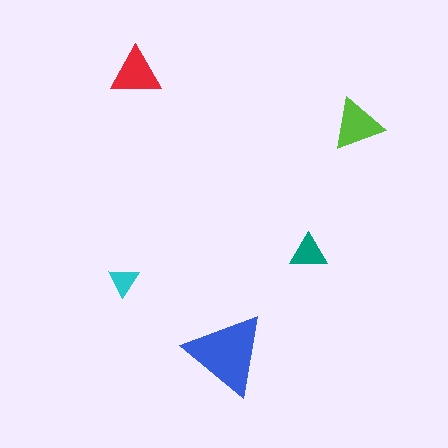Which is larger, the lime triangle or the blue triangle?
The blue one.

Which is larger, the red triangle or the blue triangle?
The blue one.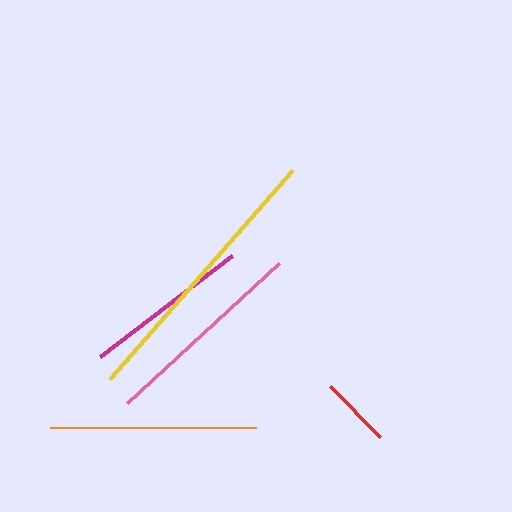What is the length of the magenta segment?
The magenta segment is approximately 167 pixels long.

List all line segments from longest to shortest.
From longest to shortest: yellow, pink, orange, magenta, red.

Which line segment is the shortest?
The red line is the shortest at approximately 71 pixels.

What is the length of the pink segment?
The pink segment is approximately 207 pixels long.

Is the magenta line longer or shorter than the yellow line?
The yellow line is longer than the magenta line.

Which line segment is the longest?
The yellow line is the longest at approximately 278 pixels.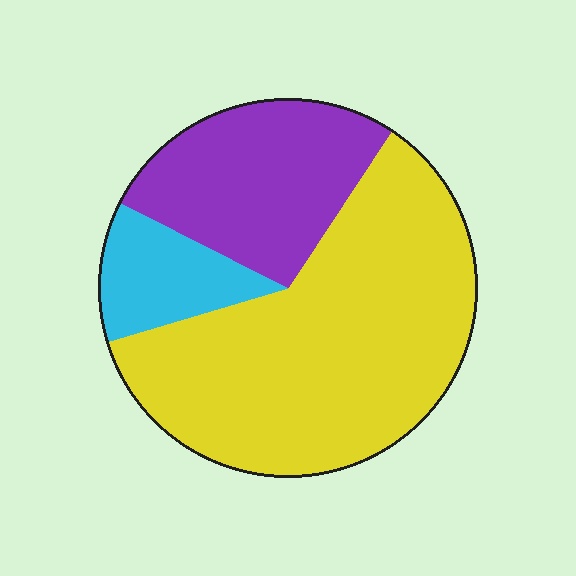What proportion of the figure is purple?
Purple covers around 25% of the figure.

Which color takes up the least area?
Cyan, at roughly 10%.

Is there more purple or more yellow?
Yellow.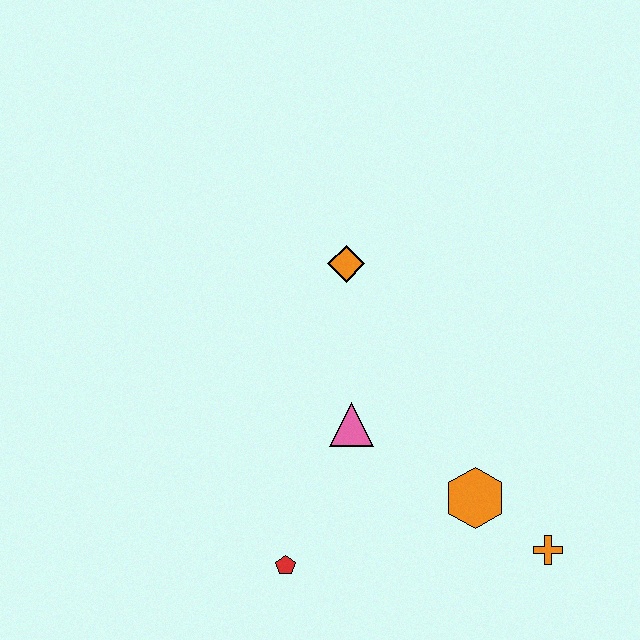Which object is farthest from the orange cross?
The orange diamond is farthest from the orange cross.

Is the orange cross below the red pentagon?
No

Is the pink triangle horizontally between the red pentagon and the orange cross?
Yes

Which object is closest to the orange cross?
The orange hexagon is closest to the orange cross.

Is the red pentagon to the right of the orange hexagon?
No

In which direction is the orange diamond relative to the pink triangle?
The orange diamond is above the pink triangle.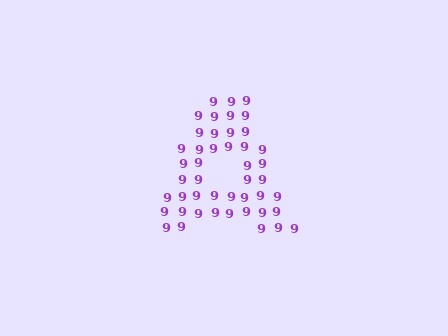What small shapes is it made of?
It is made of small digit 9's.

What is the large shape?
The large shape is the letter A.